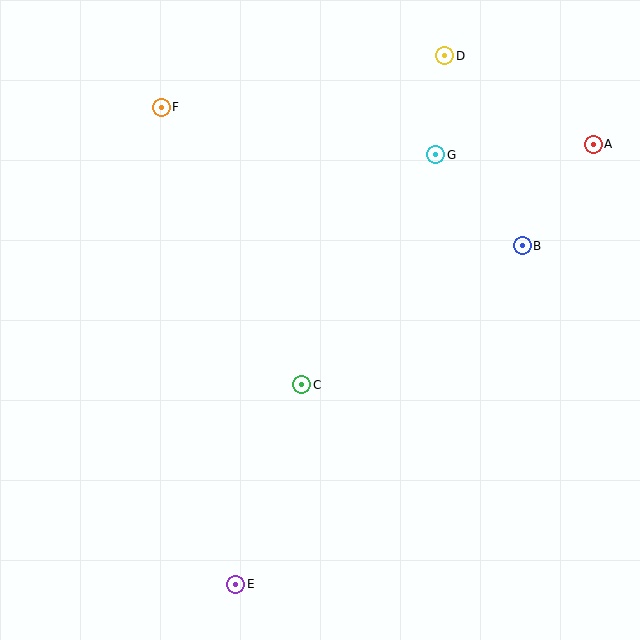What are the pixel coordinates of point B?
Point B is at (522, 246).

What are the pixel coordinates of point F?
Point F is at (161, 107).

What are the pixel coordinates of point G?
Point G is at (436, 155).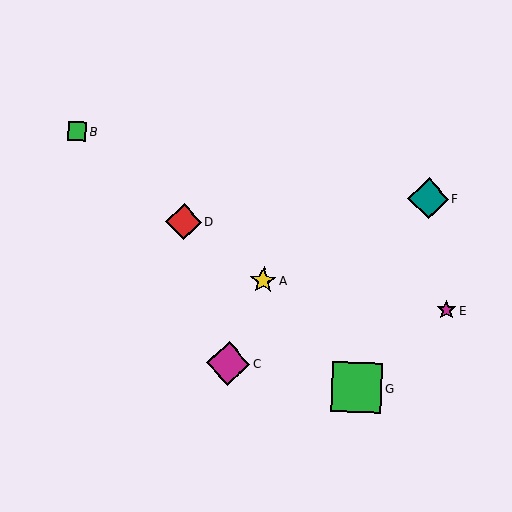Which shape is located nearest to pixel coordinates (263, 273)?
The yellow star (labeled A) at (263, 280) is nearest to that location.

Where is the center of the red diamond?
The center of the red diamond is at (183, 222).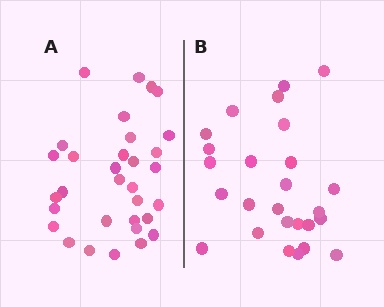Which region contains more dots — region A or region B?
Region A (the left region) has more dots.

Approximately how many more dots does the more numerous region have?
Region A has about 6 more dots than region B.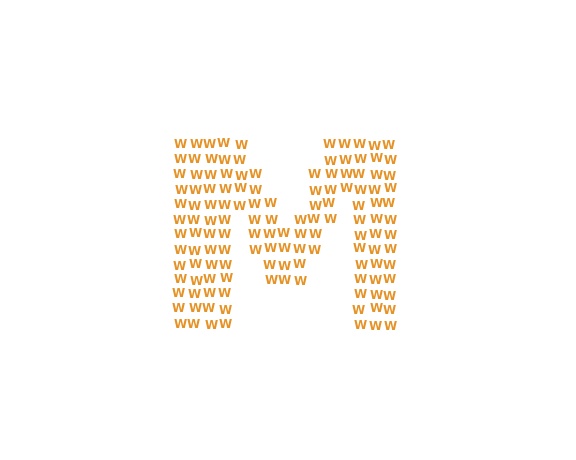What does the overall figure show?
The overall figure shows the letter M.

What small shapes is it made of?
It is made of small letter W's.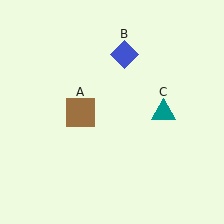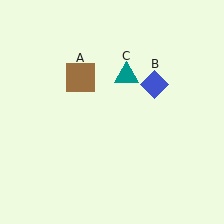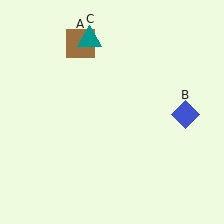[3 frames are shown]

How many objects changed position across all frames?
3 objects changed position: brown square (object A), blue diamond (object B), teal triangle (object C).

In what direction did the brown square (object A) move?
The brown square (object A) moved up.